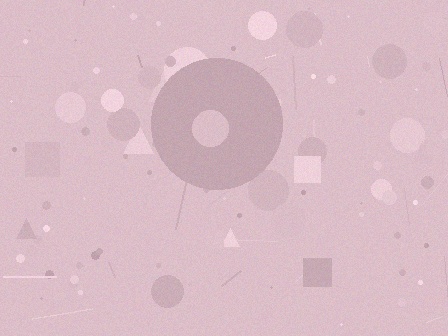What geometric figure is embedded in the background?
A circle is embedded in the background.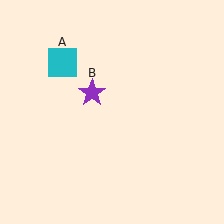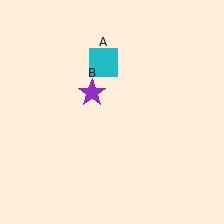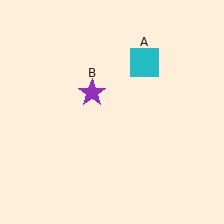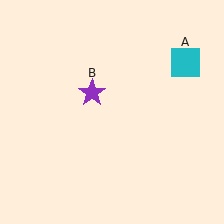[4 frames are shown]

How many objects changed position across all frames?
1 object changed position: cyan square (object A).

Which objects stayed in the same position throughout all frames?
Purple star (object B) remained stationary.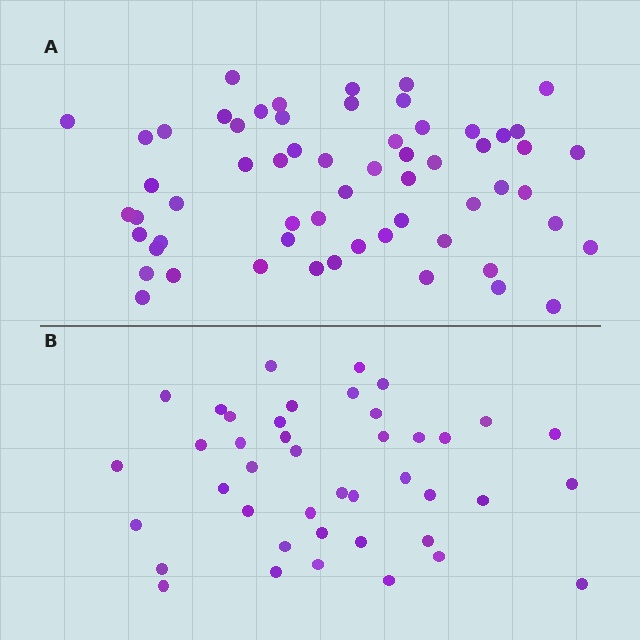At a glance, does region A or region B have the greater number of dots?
Region A (the top region) has more dots.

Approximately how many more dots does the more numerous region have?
Region A has approximately 20 more dots than region B.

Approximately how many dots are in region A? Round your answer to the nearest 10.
About 60 dots.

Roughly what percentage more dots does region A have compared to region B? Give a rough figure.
About 45% more.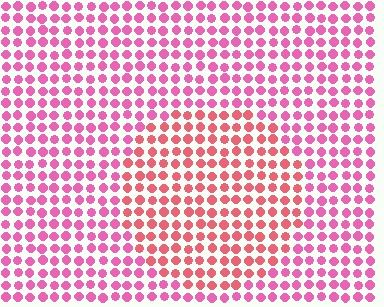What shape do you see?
I see a circle.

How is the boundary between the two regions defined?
The boundary is defined purely by a slight shift in hue (about 28 degrees). Spacing, size, and orientation are identical on both sides.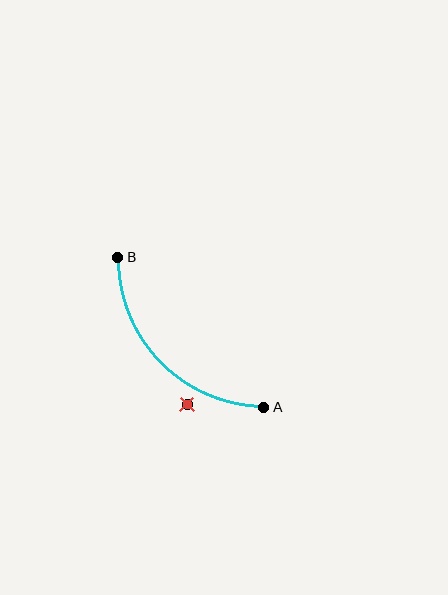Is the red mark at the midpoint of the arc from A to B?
No — the red mark does not lie on the arc at all. It sits slightly outside the curve.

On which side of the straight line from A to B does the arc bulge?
The arc bulges below and to the left of the straight line connecting A and B.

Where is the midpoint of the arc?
The arc midpoint is the point on the curve farthest from the straight line joining A and B. It sits below and to the left of that line.